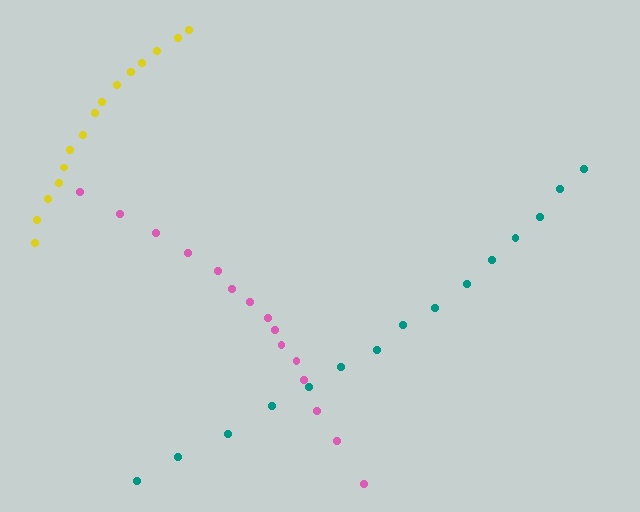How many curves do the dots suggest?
There are 3 distinct paths.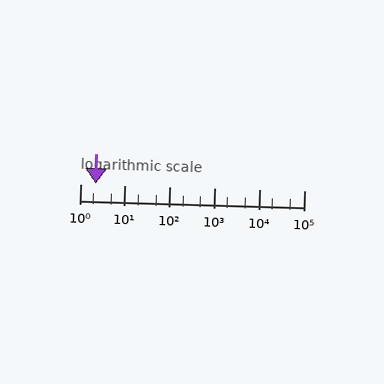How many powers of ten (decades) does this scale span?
The scale spans 5 decades, from 1 to 100000.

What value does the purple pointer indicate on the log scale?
The pointer indicates approximately 2.2.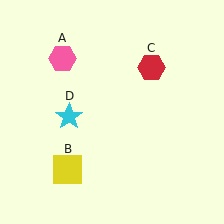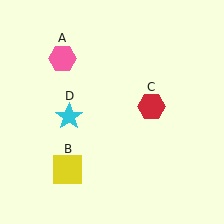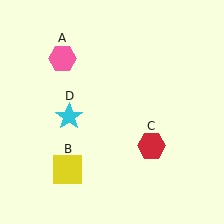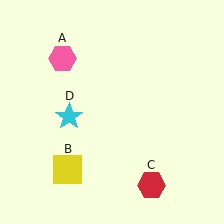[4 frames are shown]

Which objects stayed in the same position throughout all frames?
Pink hexagon (object A) and yellow square (object B) and cyan star (object D) remained stationary.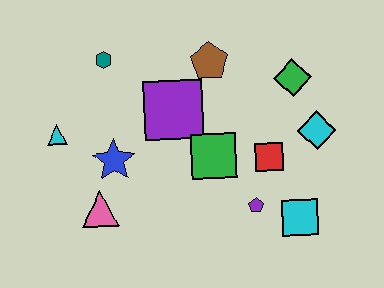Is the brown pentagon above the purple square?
Yes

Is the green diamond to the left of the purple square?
No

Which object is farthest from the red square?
The cyan triangle is farthest from the red square.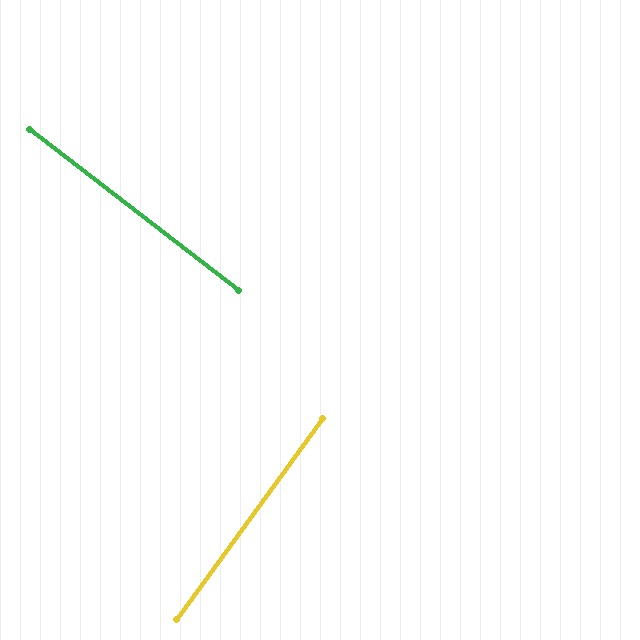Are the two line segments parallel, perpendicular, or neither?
Perpendicular — they meet at approximately 88°.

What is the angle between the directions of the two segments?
Approximately 88 degrees.